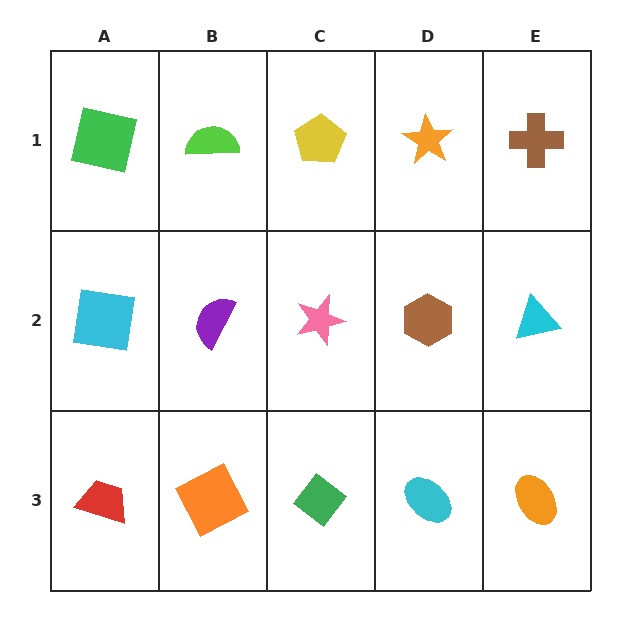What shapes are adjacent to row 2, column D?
An orange star (row 1, column D), a cyan ellipse (row 3, column D), a pink star (row 2, column C), a cyan triangle (row 2, column E).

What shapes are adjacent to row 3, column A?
A cyan square (row 2, column A), an orange square (row 3, column B).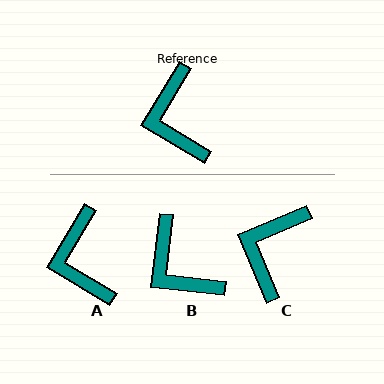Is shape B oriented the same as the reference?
No, it is off by about 25 degrees.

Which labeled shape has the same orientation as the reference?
A.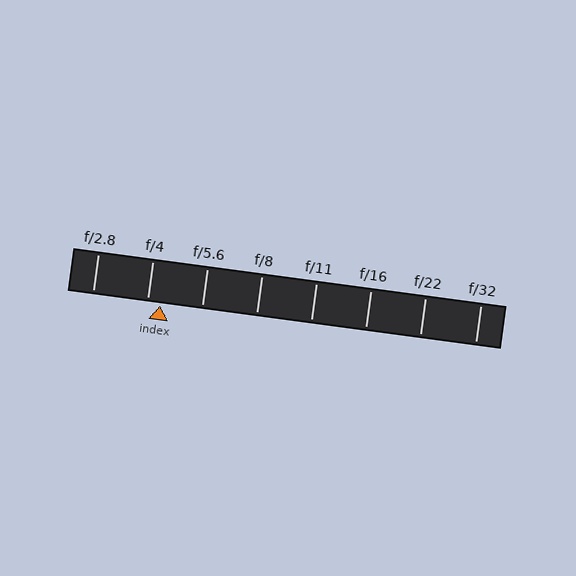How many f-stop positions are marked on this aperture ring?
There are 8 f-stop positions marked.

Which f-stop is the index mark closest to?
The index mark is closest to f/4.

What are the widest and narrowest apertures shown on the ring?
The widest aperture shown is f/2.8 and the narrowest is f/32.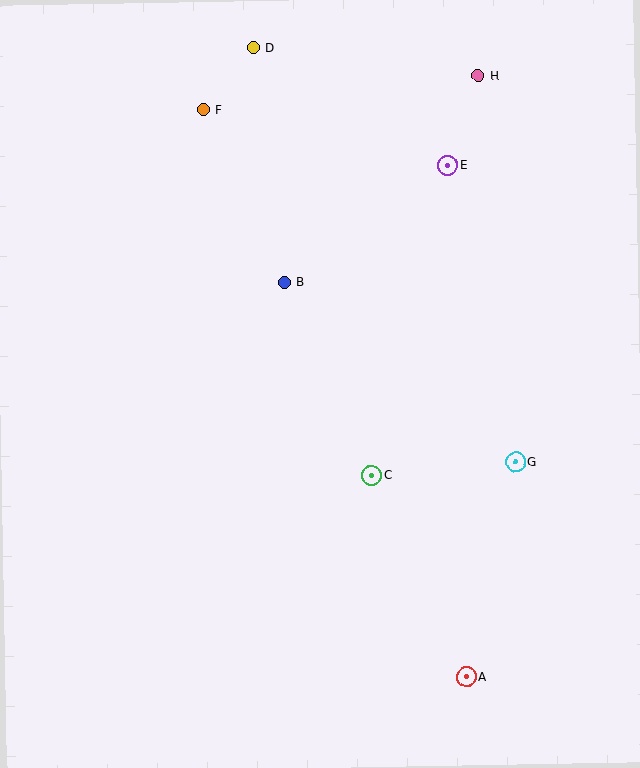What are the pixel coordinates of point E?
Point E is at (448, 166).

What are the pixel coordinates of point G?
Point G is at (516, 462).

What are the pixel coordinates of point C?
Point C is at (372, 475).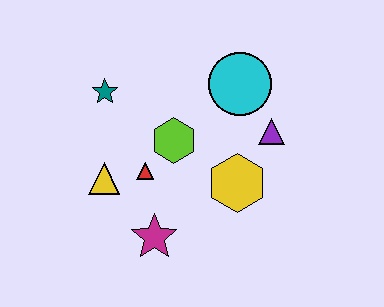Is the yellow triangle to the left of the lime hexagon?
Yes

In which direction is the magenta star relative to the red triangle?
The magenta star is below the red triangle.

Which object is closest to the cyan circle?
The purple triangle is closest to the cyan circle.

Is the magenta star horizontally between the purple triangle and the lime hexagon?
No